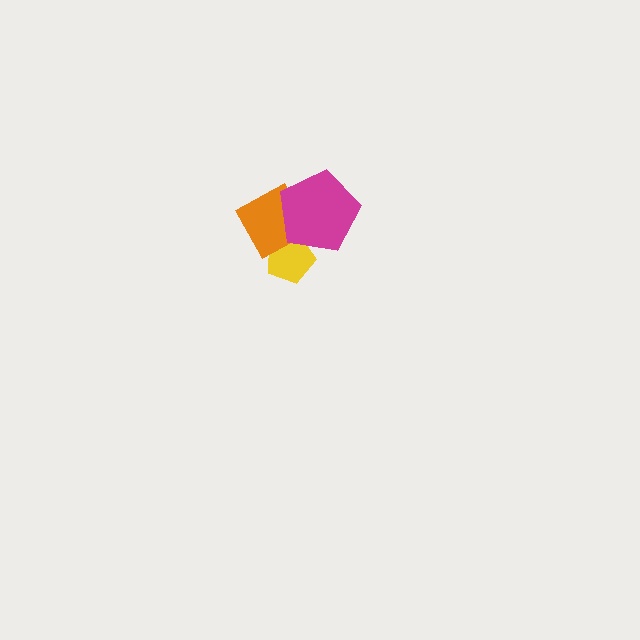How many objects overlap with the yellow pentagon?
2 objects overlap with the yellow pentagon.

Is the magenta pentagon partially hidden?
No, no other shape covers it.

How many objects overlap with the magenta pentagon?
2 objects overlap with the magenta pentagon.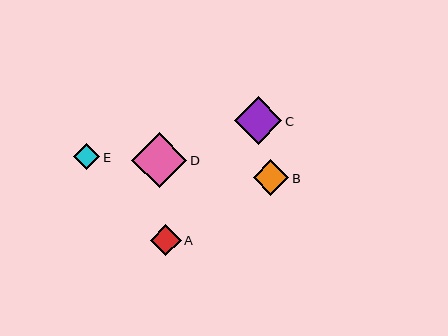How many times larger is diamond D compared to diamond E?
Diamond D is approximately 2.1 times the size of diamond E.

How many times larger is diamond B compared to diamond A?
Diamond B is approximately 1.2 times the size of diamond A.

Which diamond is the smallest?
Diamond E is the smallest with a size of approximately 26 pixels.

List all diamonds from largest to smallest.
From largest to smallest: D, C, B, A, E.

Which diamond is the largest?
Diamond D is the largest with a size of approximately 55 pixels.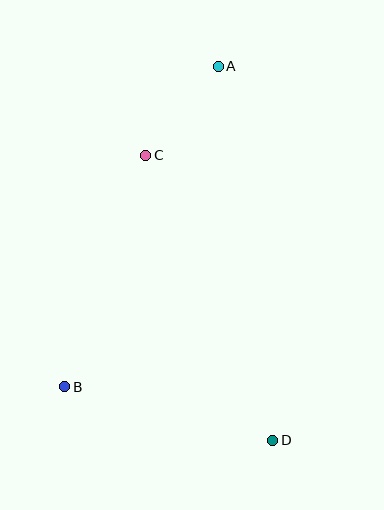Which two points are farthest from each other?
Points A and D are farthest from each other.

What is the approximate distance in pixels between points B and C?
The distance between B and C is approximately 245 pixels.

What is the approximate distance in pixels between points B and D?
The distance between B and D is approximately 215 pixels.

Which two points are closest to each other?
Points A and C are closest to each other.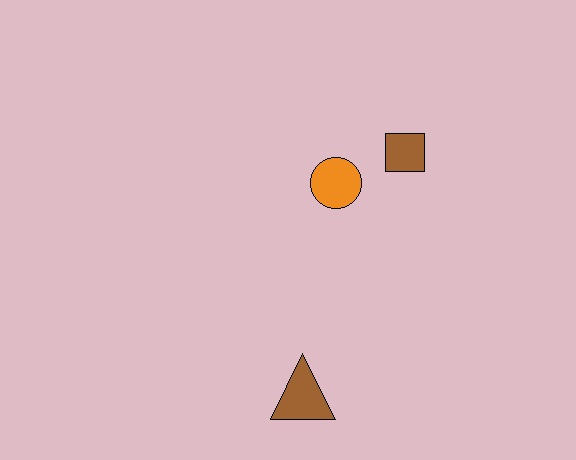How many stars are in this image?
There are no stars.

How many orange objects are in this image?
There is 1 orange object.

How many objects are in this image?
There are 3 objects.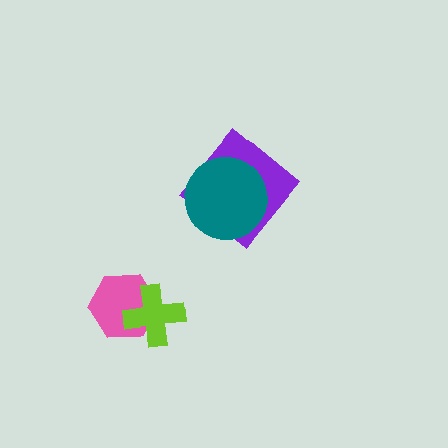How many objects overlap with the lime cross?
1 object overlaps with the lime cross.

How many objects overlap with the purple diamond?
1 object overlaps with the purple diamond.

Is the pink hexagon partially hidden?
Yes, it is partially covered by another shape.